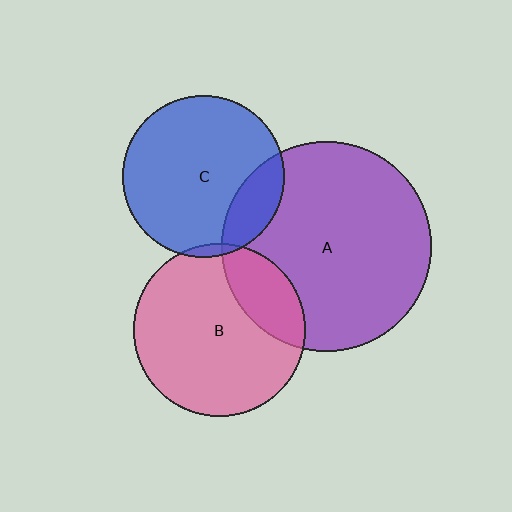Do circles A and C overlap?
Yes.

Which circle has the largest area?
Circle A (purple).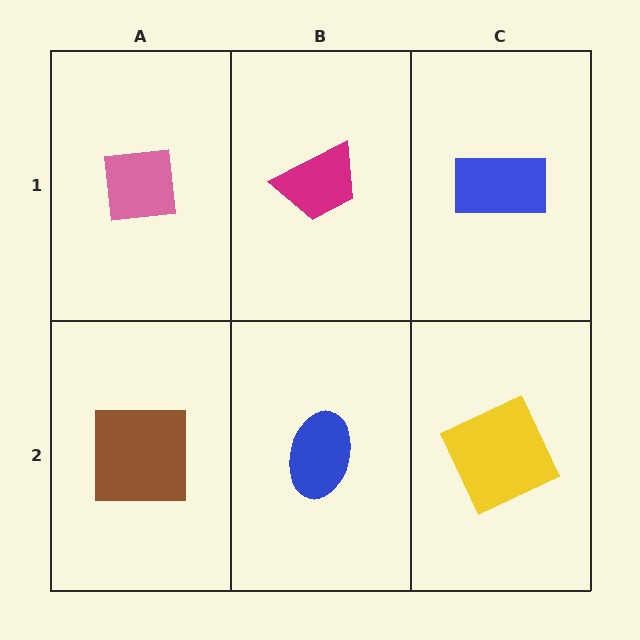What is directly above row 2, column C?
A blue rectangle.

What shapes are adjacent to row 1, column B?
A blue ellipse (row 2, column B), a pink square (row 1, column A), a blue rectangle (row 1, column C).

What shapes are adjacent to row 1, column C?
A yellow square (row 2, column C), a magenta trapezoid (row 1, column B).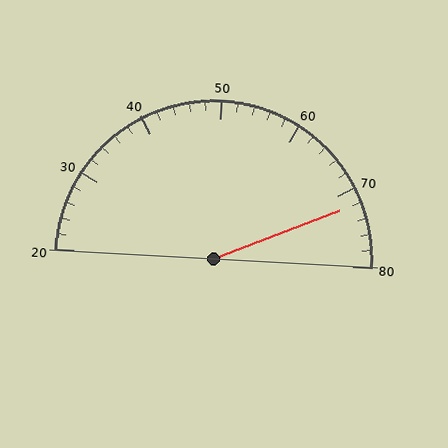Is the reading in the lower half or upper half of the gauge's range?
The reading is in the upper half of the range (20 to 80).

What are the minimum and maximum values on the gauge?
The gauge ranges from 20 to 80.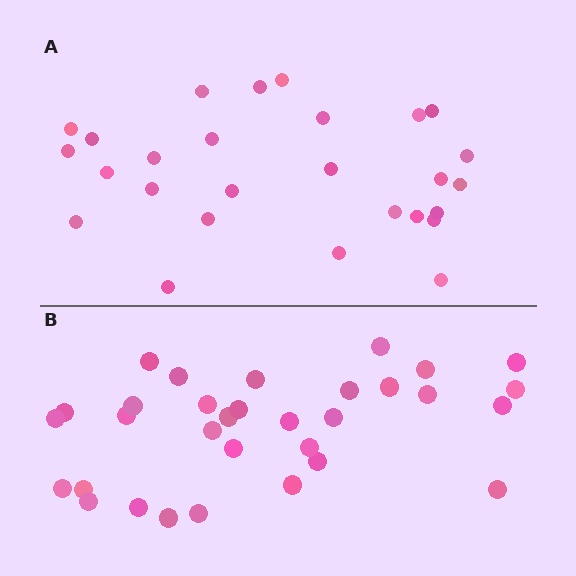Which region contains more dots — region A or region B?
Region B (the bottom region) has more dots.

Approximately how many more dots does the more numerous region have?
Region B has about 5 more dots than region A.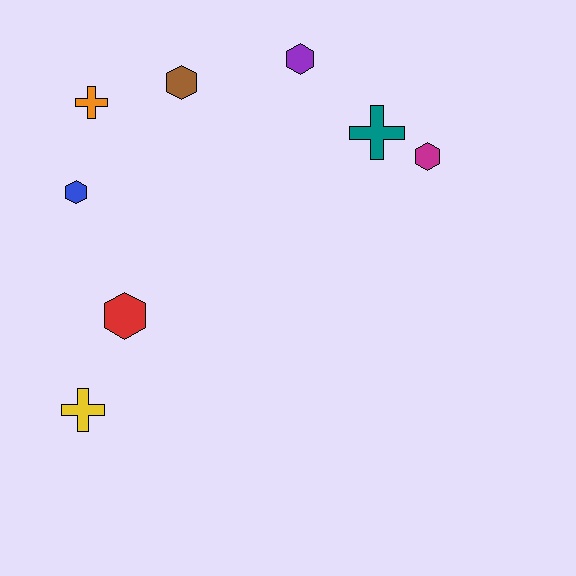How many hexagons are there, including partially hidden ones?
There are 5 hexagons.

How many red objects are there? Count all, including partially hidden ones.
There is 1 red object.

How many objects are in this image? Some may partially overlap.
There are 8 objects.